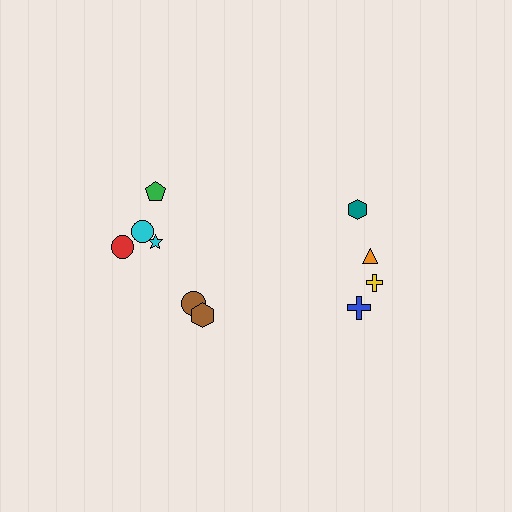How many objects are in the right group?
There are 4 objects.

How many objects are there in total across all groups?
There are 10 objects.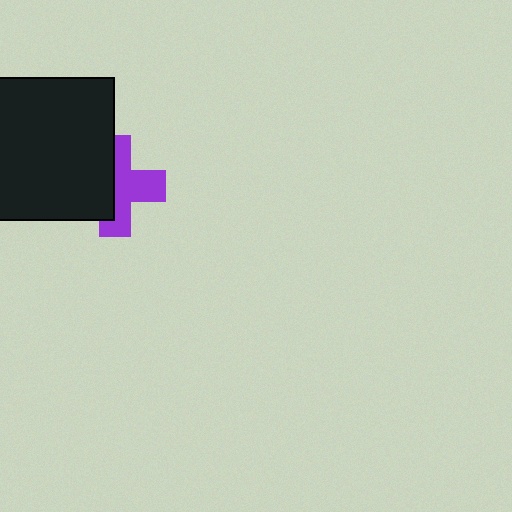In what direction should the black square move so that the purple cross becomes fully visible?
The black square should move left. That is the shortest direction to clear the overlap and leave the purple cross fully visible.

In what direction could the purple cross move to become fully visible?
The purple cross could move right. That would shift it out from behind the black square entirely.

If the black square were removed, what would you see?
You would see the complete purple cross.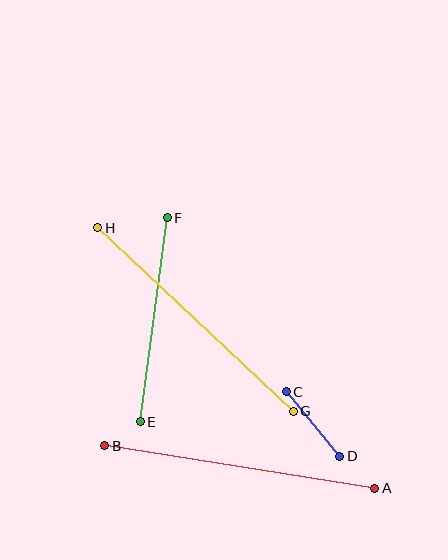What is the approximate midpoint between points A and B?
The midpoint is at approximately (240, 467) pixels.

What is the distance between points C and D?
The distance is approximately 84 pixels.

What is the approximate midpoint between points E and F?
The midpoint is at approximately (154, 320) pixels.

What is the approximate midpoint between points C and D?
The midpoint is at approximately (313, 424) pixels.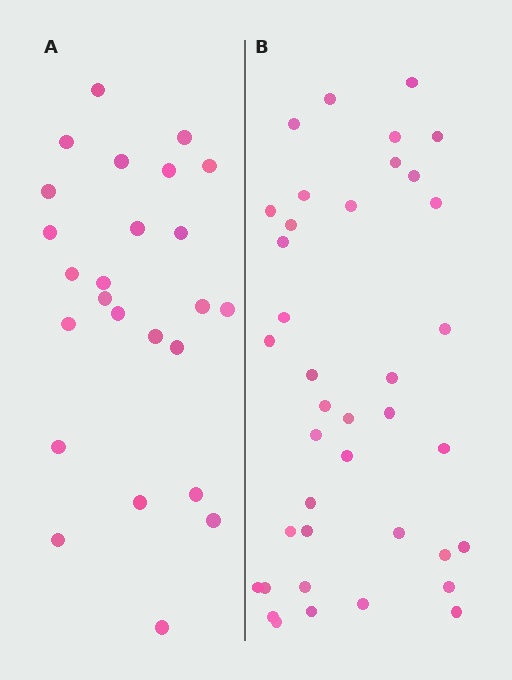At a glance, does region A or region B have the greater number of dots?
Region B (the right region) has more dots.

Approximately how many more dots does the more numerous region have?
Region B has approximately 15 more dots than region A.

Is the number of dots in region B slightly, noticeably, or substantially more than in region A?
Region B has substantially more. The ratio is roughly 1.6 to 1.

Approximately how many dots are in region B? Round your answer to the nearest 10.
About 40 dots. (The exact count is 39, which rounds to 40.)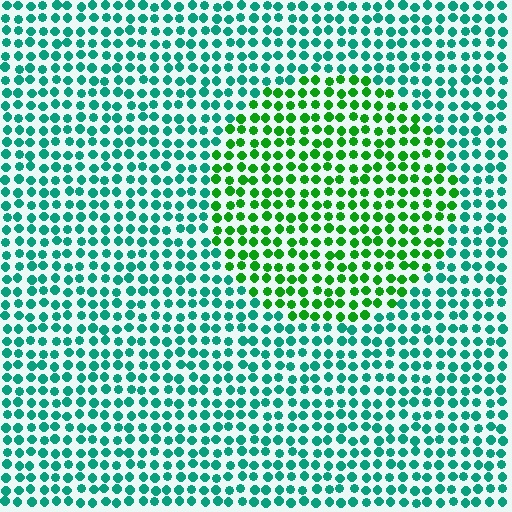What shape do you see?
I see a circle.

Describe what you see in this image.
The image is filled with small teal elements in a uniform arrangement. A circle-shaped region is visible where the elements are tinted to a slightly different hue, forming a subtle color boundary.